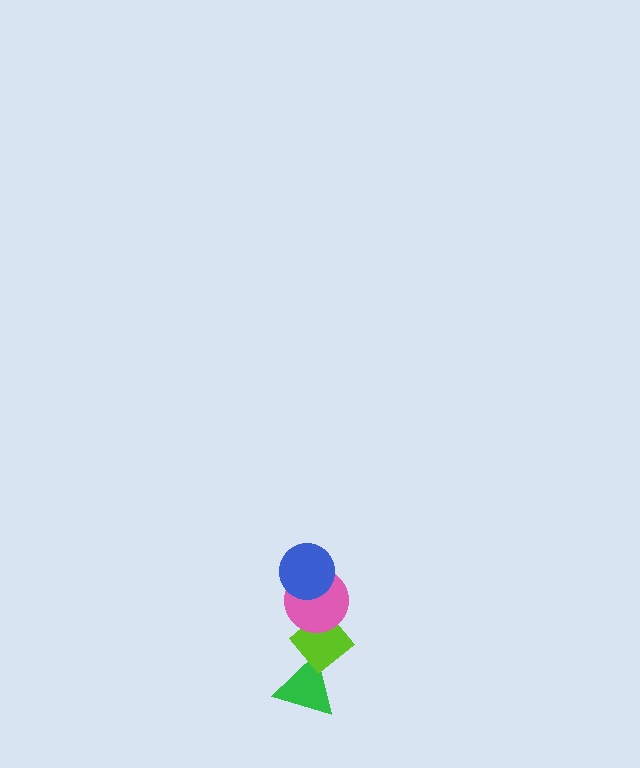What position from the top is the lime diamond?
The lime diamond is 3rd from the top.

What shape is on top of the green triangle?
The lime diamond is on top of the green triangle.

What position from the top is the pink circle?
The pink circle is 2nd from the top.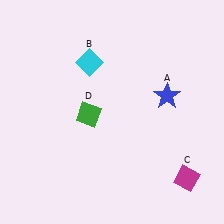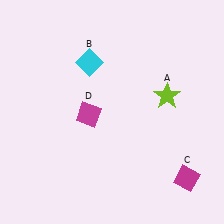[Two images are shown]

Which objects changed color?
A changed from blue to lime. D changed from green to magenta.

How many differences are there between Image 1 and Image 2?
There are 2 differences between the two images.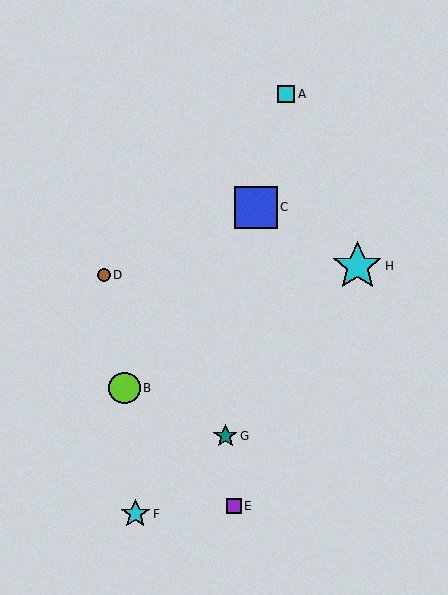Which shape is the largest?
The cyan star (labeled H) is the largest.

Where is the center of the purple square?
The center of the purple square is at (234, 506).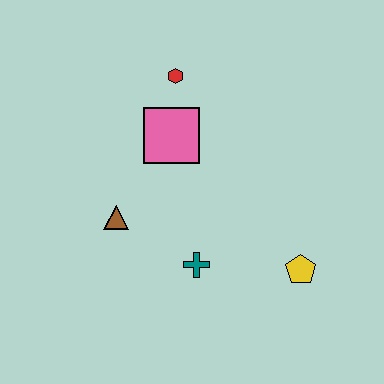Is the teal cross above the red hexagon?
No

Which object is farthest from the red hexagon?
The yellow pentagon is farthest from the red hexagon.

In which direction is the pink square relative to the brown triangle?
The pink square is above the brown triangle.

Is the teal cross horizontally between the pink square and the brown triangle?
No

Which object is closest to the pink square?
The red hexagon is closest to the pink square.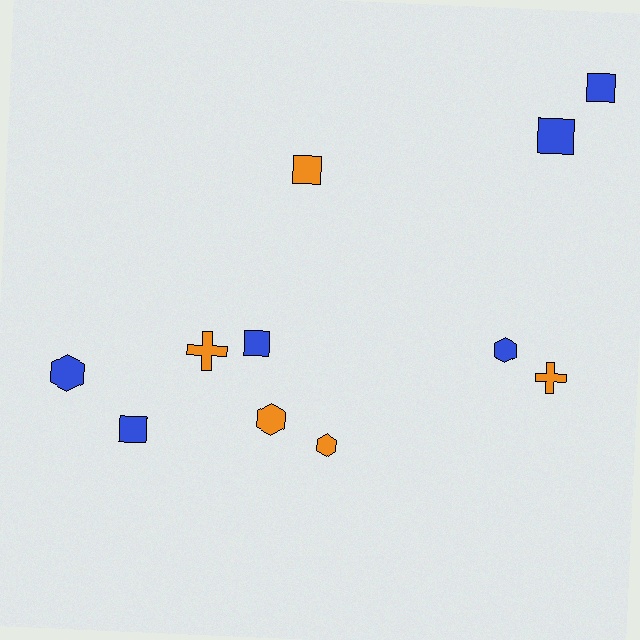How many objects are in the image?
There are 11 objects.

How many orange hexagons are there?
There are 2 orange hexagons.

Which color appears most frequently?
Blue, with 6 objects.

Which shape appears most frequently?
Square, with 5 objects.